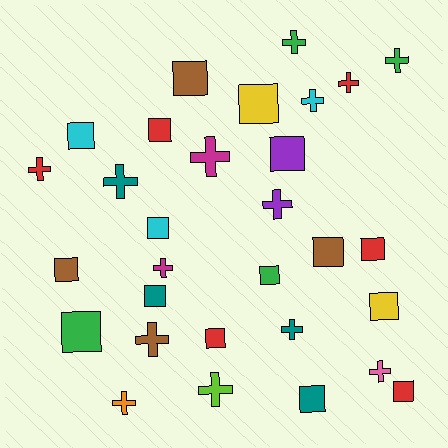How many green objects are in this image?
There are 4 green objects.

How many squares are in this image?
There are 16 squares.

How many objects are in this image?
There are 30 objects.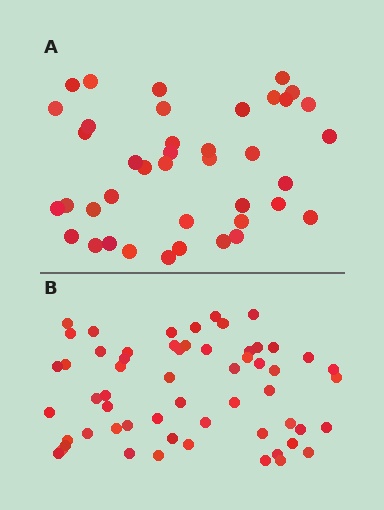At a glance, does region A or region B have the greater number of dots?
Region B (the bottom region) has more dots.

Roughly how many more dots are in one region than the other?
Region B has approximately 20 more dots than region A.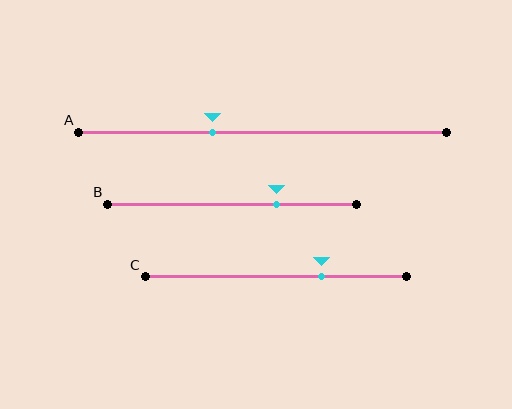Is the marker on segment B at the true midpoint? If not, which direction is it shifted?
No, the marker on segment B is shifted to the right by about 18% of the segment length.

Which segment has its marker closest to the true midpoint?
Segment A has its marker closest to the true midpoint.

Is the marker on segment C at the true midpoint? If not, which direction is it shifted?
No, the marker on segment C is shifted to the right by about 18% of the segment length.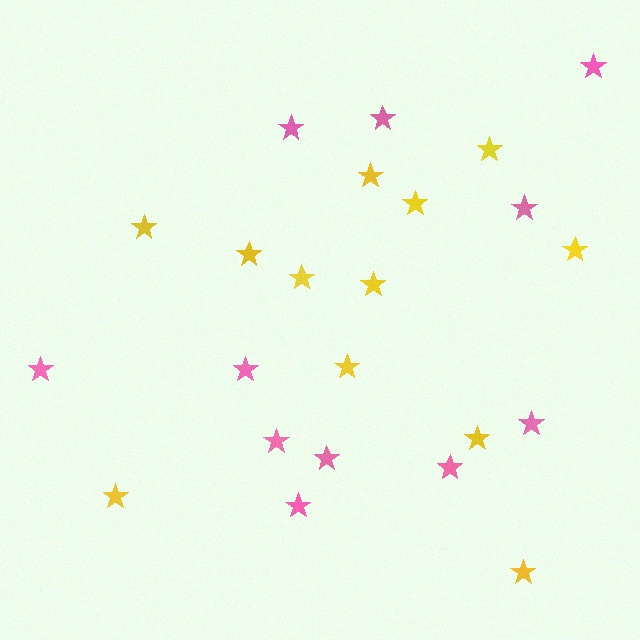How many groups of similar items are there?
There are 2 groups: one group of pink stars (11) and one group of yellow stars (12).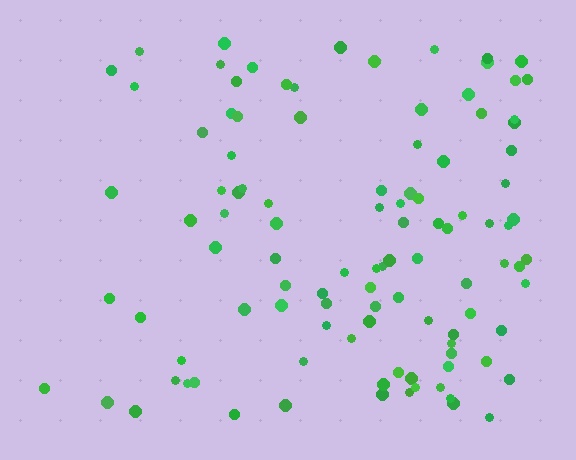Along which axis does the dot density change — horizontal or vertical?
Horizontal.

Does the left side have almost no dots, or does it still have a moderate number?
Still a moderate number, just noticeably fewer than the right.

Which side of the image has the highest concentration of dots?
The right.